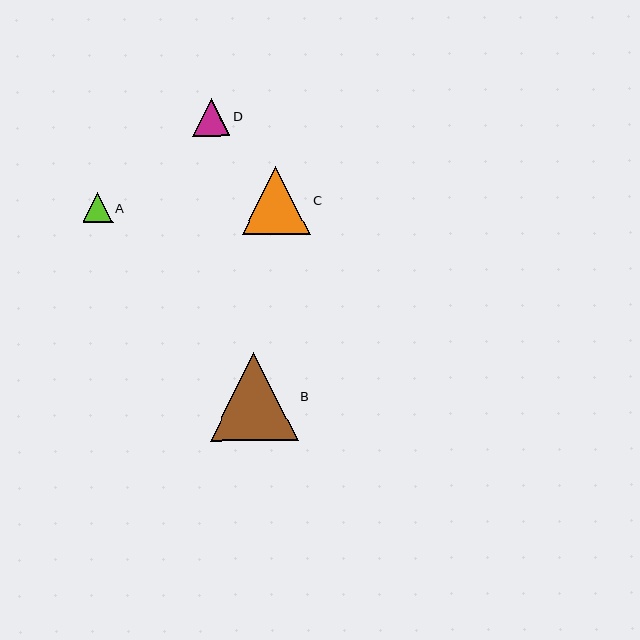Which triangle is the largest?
Triangle B is the largest with a size of approximately 87 pixels.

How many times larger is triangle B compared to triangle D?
Triangle B is approximately 2.3 times the size of triangle D.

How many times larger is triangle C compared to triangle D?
Triangle C is approximately 1.8 times the size of triangle D.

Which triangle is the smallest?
Triangle A is the smallest with a size of approximately 30 pixels.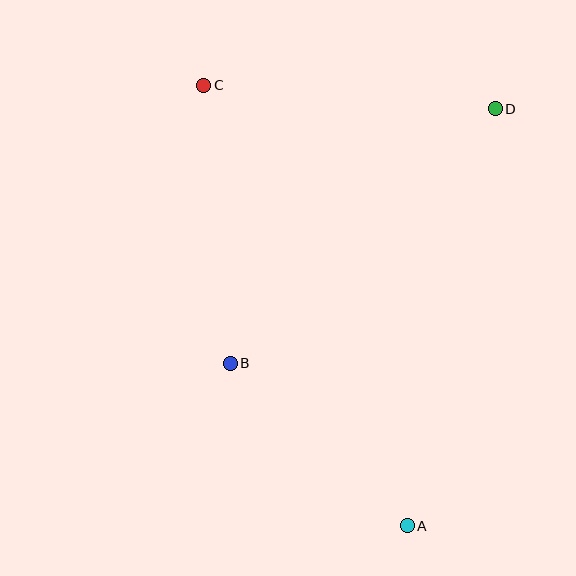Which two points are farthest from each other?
Points A and C are farthest from each other.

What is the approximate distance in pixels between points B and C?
The distance between B and C is approximately 279 pixels.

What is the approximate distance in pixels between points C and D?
The distance between C and D is approximately 292 pixels.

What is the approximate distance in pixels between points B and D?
The distance between B and D is approximately 367 pixels.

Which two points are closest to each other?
Points A and B are closest to each other.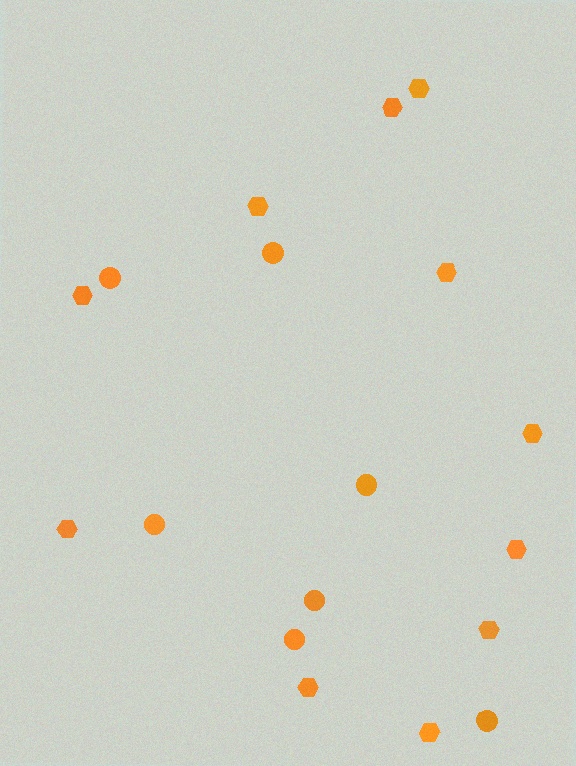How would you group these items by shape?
There are 2 groups: one group of circles (7) and one group of hexagons (11).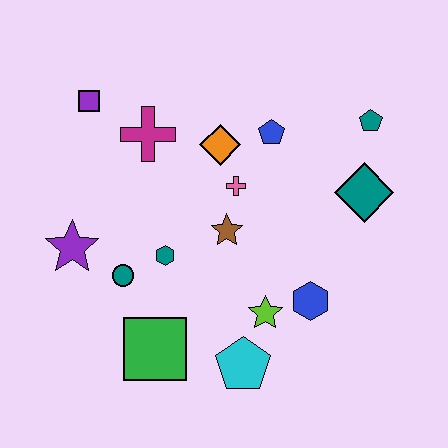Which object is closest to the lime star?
The blue hexagon is closest to the lime star.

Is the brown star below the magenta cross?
Yes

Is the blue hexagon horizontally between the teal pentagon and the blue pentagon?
Yes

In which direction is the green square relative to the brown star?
The green square is below the brown star.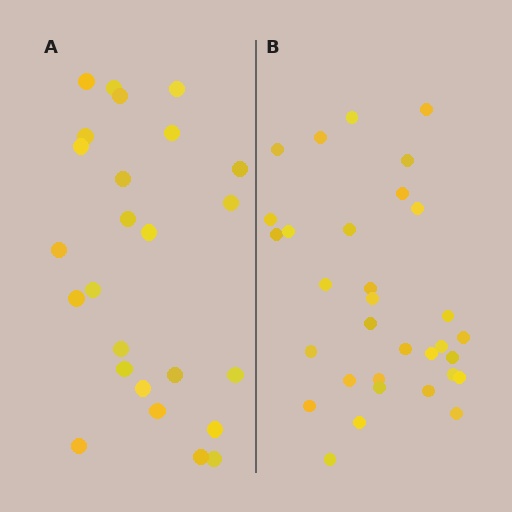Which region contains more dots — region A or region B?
Region B (the right region) has more dots.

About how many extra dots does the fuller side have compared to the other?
Region B has roughly 8 or so more dots than region A.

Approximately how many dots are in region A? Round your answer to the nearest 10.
About 20 dots. (The exact count is 25, which rounds to 20.)